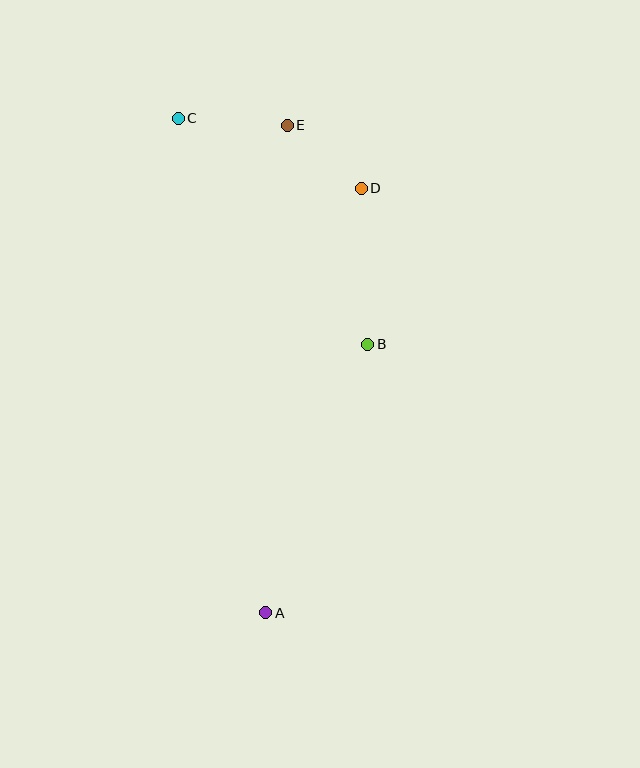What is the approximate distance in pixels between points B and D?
The distance between B and D is approximately 156 pixels.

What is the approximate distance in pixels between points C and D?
The distance between C and D is approximately 196 pixels.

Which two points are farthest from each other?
Points A and C are farthest from each other.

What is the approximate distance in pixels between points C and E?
The distance between C and E is approximately 109 pixels.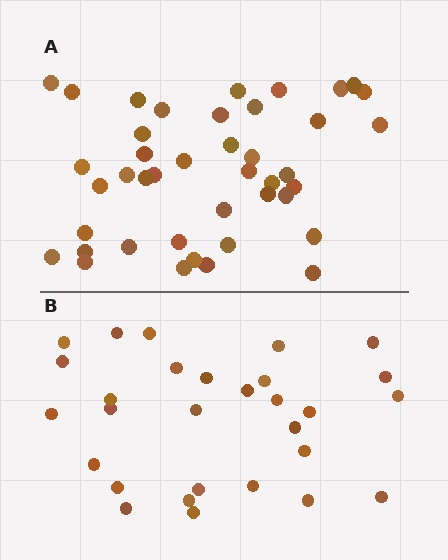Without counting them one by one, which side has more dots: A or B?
Region A (the top region) has more dots.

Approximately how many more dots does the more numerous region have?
Region A has approximately 15 more dots than region B.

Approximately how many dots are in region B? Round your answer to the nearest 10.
About 30 dots. (The exact count is 29, which rounds to 30.)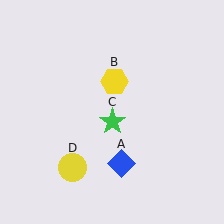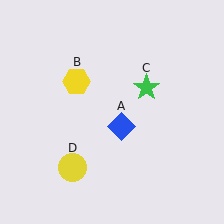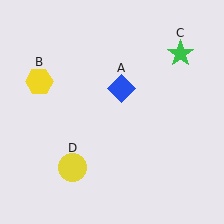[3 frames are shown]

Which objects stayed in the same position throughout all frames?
Yellow circle (object D) remained stationary.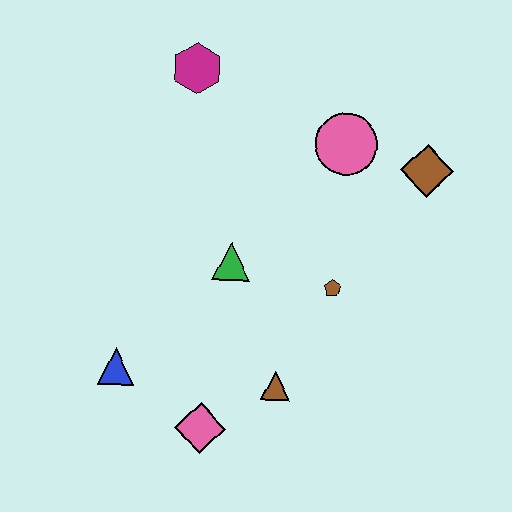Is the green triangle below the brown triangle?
No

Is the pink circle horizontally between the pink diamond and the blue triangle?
No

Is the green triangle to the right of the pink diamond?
Yes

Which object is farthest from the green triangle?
The brown diamond is farthest from the green triangle.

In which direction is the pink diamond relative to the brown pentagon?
The pink diamond is below the brown pentagon.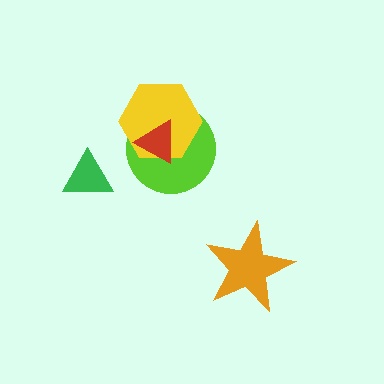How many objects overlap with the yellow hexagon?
2 objects overlap with the yellow hexagon.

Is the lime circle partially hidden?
Yes, it is partially covered by another shape.